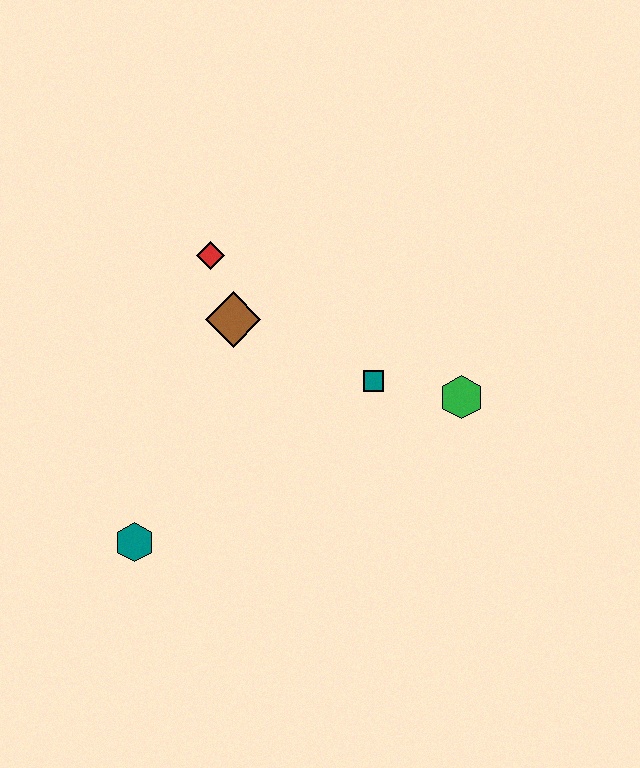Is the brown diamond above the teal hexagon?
Yes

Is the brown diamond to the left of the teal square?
Yes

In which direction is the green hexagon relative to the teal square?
The green hexagon is to the right of the teal square.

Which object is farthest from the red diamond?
The teal hexagon is farthest from the red diamond.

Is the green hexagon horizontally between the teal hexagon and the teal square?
No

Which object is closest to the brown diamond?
The red diamond is closest to the brown diamond.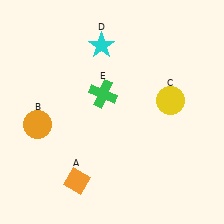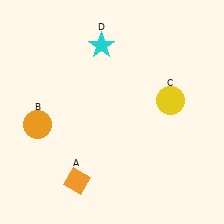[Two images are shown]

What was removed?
The green cross (E) was removed in Image 2.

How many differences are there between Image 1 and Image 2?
There is 1 difference between the two images.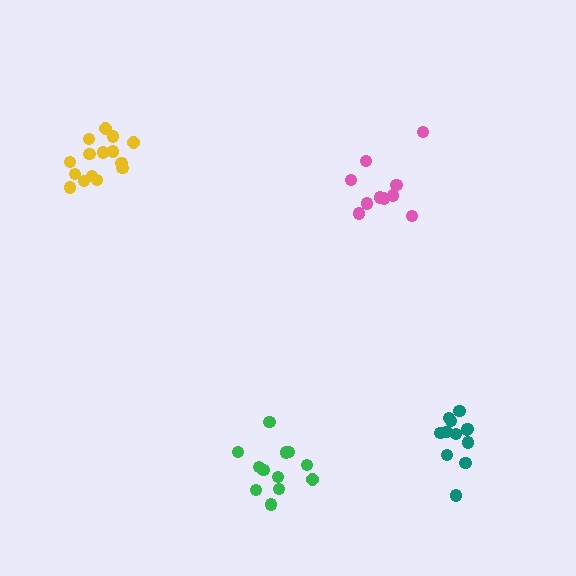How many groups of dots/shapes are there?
There are 4 groups.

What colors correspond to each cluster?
The clusters are colored: pink, yellow, teal, green.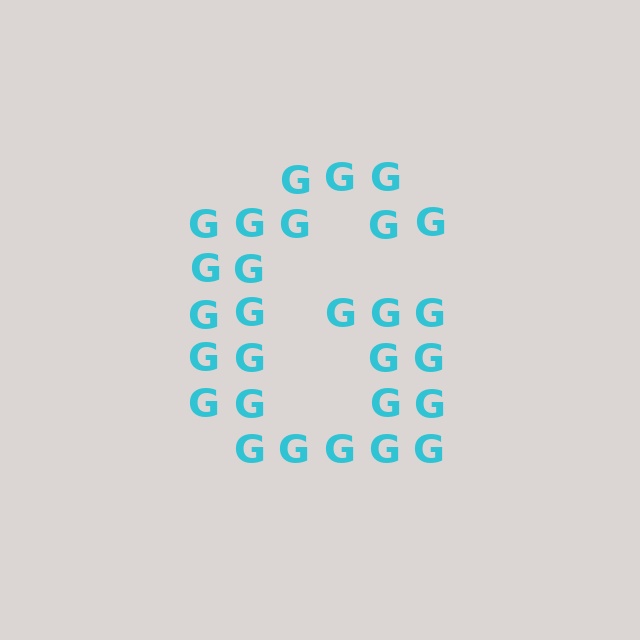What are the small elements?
The small elements are letter G's.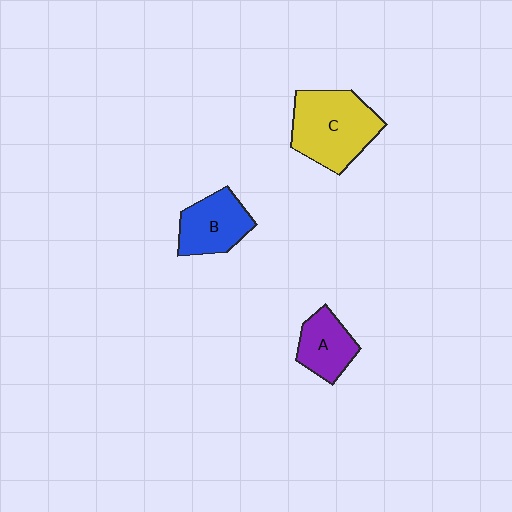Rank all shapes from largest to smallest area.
From largest to smallest: C (yellow), B (blue), A (purple).